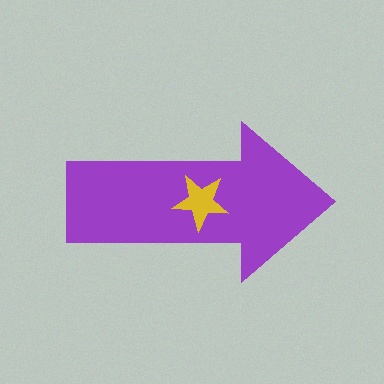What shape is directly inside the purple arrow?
The yellow star.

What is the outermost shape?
The purple arrow.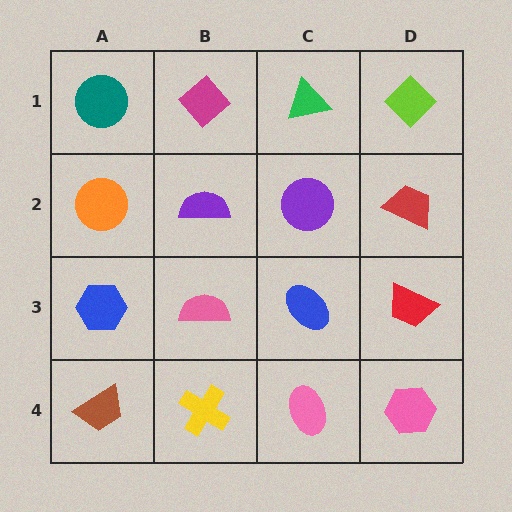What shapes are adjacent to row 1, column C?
A purple circle (row 2, column C), a magenta diamond (row 1, column B), a lime diamond (row 1, column D).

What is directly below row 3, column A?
A brown trapezoid.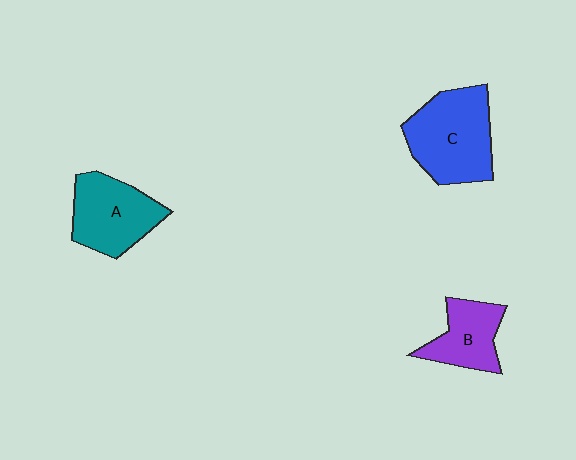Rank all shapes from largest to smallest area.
From largest to smallest: C (blue), A (teal), B (purple).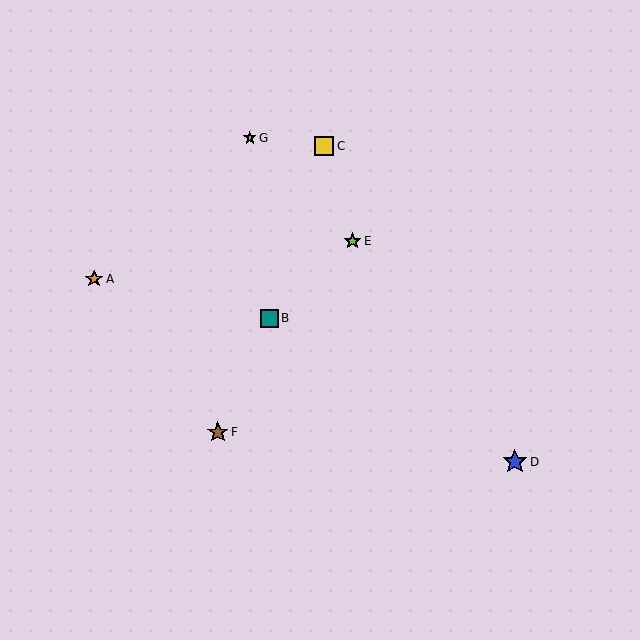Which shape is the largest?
The blue star (labeled D) is the largest.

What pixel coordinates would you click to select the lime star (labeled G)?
Click at (250, 138) to select the lime star G.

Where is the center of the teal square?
The center of the teal square is at (269, 318).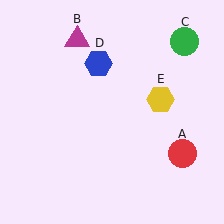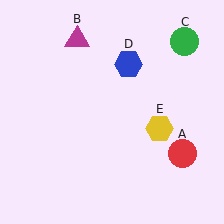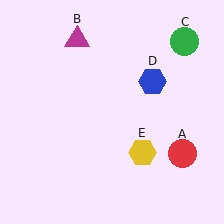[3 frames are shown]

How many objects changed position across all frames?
2 objects changed position: blue hexagon (object D), yellow hexagon (object E).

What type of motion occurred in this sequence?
The blue hexagon (object D), yellow hexagon (object E) rotated clockwise around the center of the scene.